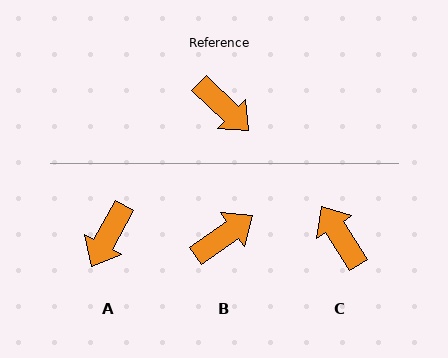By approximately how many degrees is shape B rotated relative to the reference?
Approximately 80 degrees counter-clockwise.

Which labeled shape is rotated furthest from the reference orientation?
C, about 167 degrees away.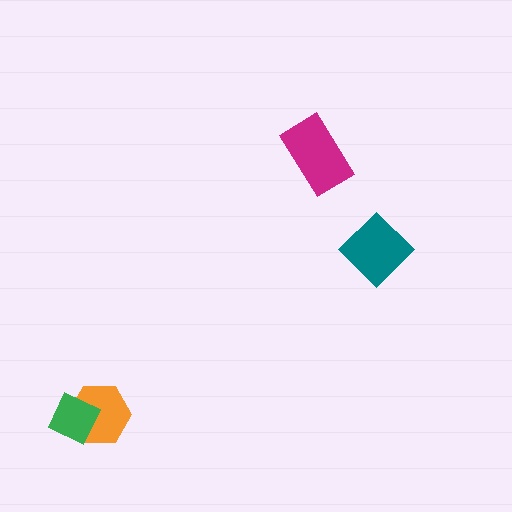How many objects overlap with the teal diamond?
0 objects overlap with the teal diamond.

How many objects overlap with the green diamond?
1 object overlaps with the green diamond.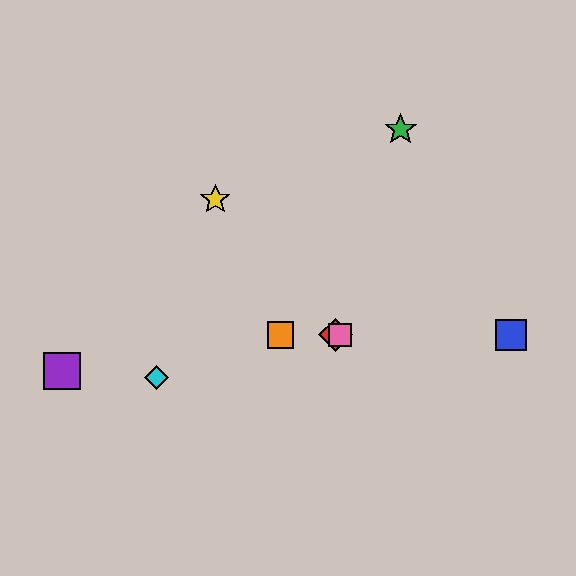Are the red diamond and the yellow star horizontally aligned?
No, the red diamond is at y≈335 and the yellow star is at y≈199.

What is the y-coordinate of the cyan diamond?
The cyan diamond is at y≈377.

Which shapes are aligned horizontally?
The red diamond, the blue square, the orange square, the pink square are aligned horizontally.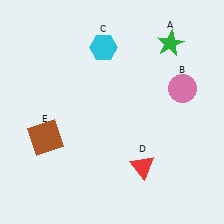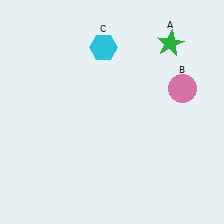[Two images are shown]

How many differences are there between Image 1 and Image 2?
There are 2 differences between the two images.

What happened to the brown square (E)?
The brown square (E) was removed in Image 2. It was in the bottom-left area of Image 1.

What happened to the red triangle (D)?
The red triangle (D) was removed in Image 2. It was in the bottom-right area of Image 1.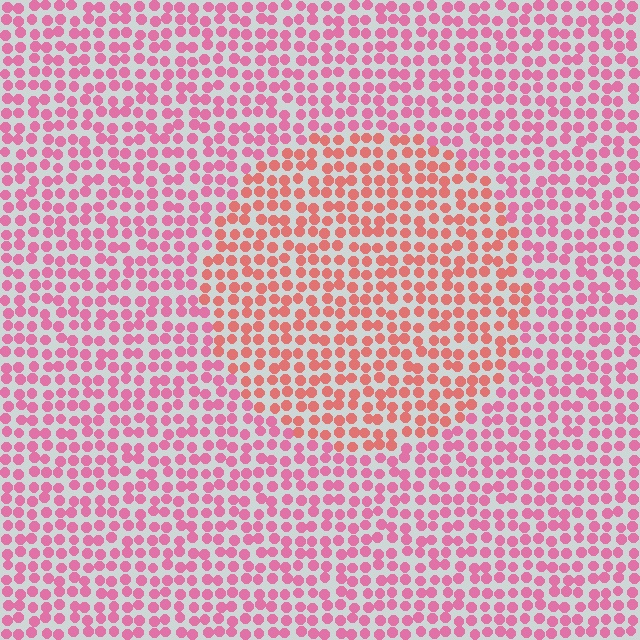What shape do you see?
I see a circle.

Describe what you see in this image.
The image is filled with small pink elements in a uniform arrangement. A circle-shaped region is visible where the elements are tinted to a slightly different hue, forming a subtle color boundary.